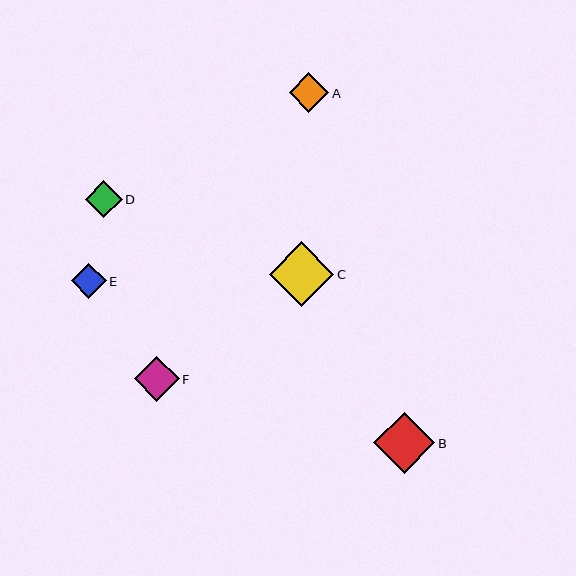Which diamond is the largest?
Diamond C is the largest with a size of approximately 64 pixels.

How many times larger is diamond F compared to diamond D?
Diamond F is approximately 1.2 times the size of diamond D.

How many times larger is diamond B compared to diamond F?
Diamond B is approximately 1.4 times the size of diamond F.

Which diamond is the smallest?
Diamond E is the smallest with a size of approximately 35 pixels.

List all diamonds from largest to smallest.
From largest to smallest: C, B, F, A, D, E.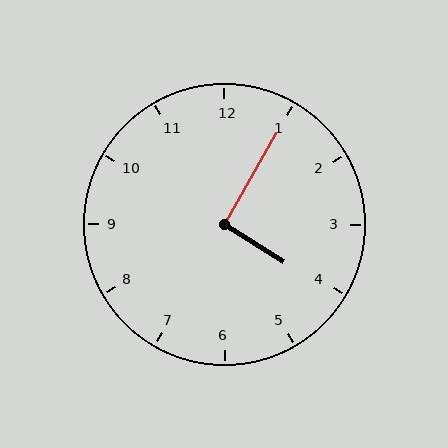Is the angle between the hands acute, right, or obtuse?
It is right.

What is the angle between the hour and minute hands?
Approximately 92 degrees.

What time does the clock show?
4:05.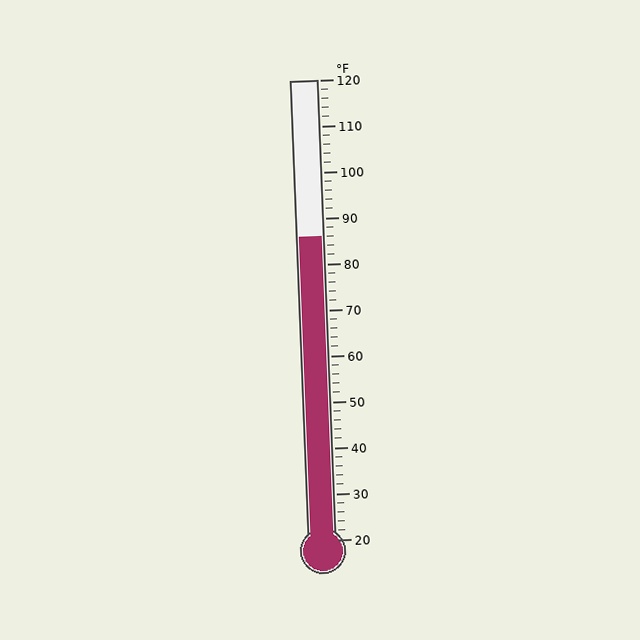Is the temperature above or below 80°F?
The temperature is above 80°F.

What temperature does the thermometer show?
The thermometer shows approximately 86°F.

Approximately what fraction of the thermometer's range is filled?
The thermometer is filled to approximately 65% of its range.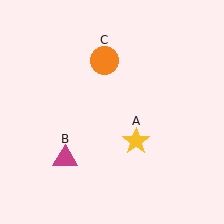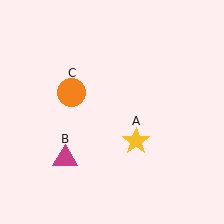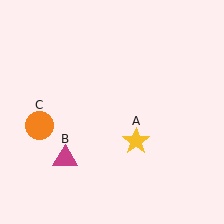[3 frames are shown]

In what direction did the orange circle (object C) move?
The orange circle (object C) moved down and to the left.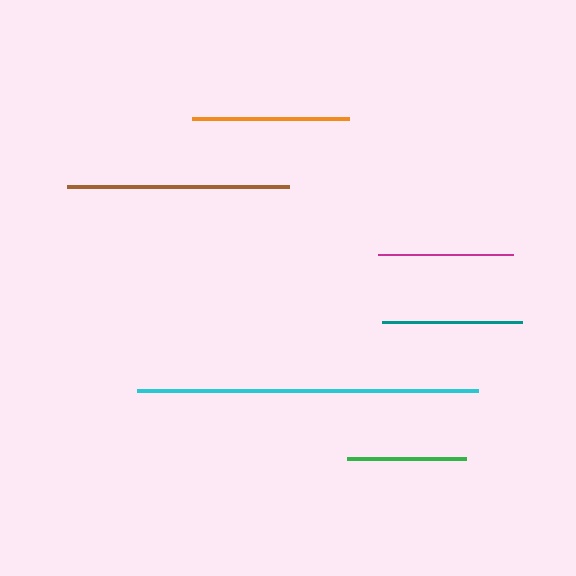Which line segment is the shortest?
The green line is the shortest at approximately 119 pixels.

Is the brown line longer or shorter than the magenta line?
The brown line is longer than the magenta line.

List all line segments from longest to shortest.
From longest to shortest: cyan, brown, orange, teal, magenta, green.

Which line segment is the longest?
The cyan line is the longest at approximately 341 pixels.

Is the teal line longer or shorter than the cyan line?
The cyan line is longer than the teal line.